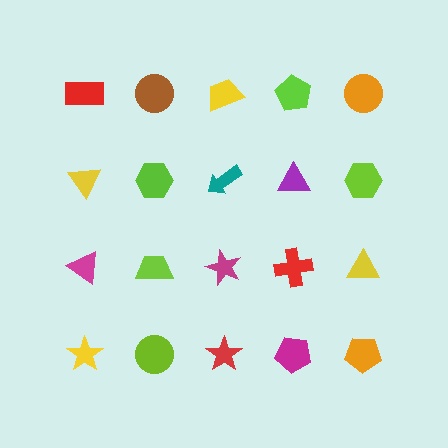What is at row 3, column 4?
A red cross.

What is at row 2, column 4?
A purple triangle.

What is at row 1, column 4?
A lime pentagon.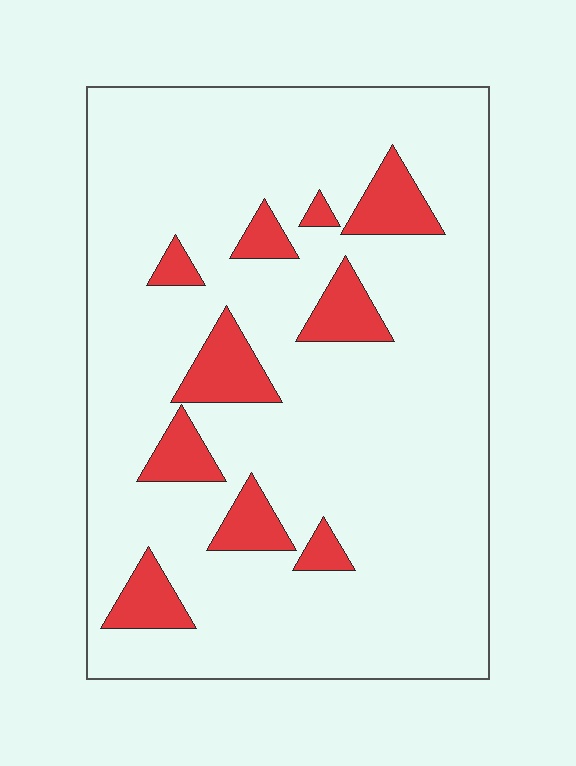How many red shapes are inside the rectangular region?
10.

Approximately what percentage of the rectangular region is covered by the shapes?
Approximately 15%.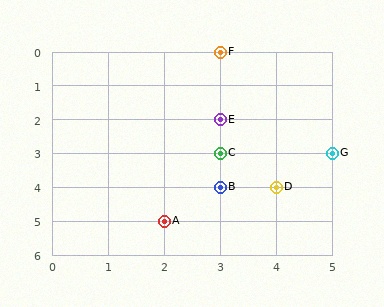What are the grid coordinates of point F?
Point F is at grid coordinates (3, 0).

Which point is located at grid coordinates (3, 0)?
Point F is at (3, 0).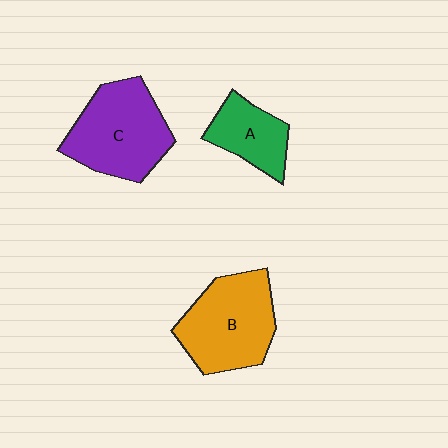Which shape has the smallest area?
Shape A (green).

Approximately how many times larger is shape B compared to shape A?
Approximately 1.8 times.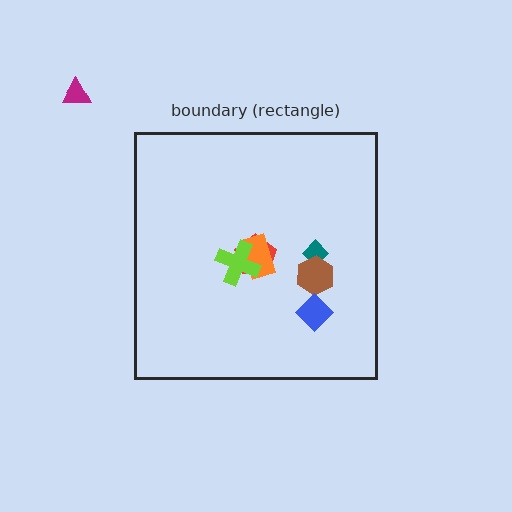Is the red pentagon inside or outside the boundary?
Inside.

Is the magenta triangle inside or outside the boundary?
Outside.